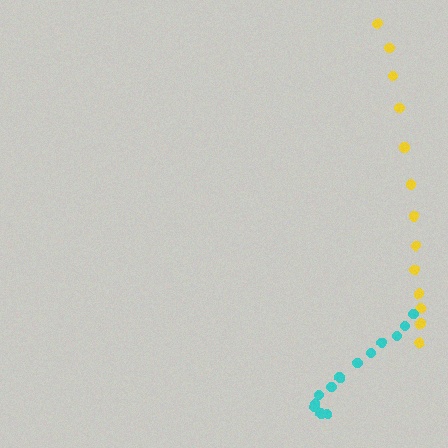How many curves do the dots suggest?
There are 2 distinct paths.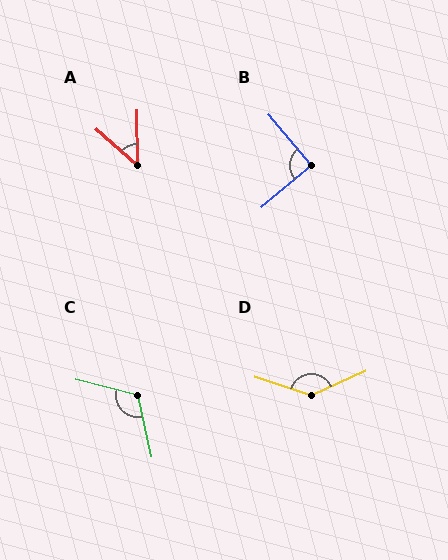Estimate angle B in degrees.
Approximately 90 degrees.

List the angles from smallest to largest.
A (48°), B (90°), C (116°), D (138°).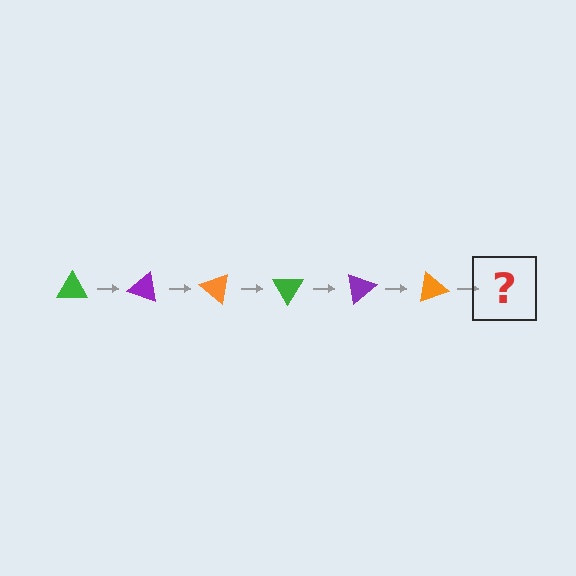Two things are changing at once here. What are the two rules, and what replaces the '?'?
The two rules are that it rotates 20 degrees each step and the color cycles through green, purple, and orange. The '?' should be a green triangle, rotated 120 degrees from the start.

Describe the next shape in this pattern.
It should be a green triangle, rotated 120 degrees from the start.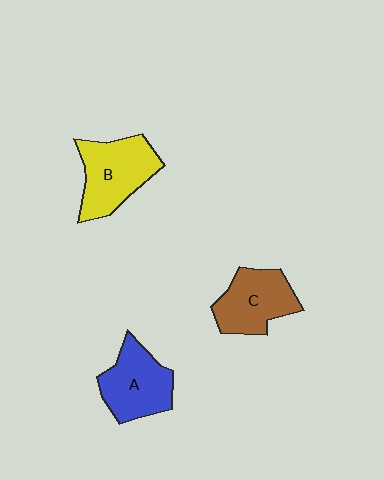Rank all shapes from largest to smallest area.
From largest to smallest: B (yellow), A (blue), C (brown).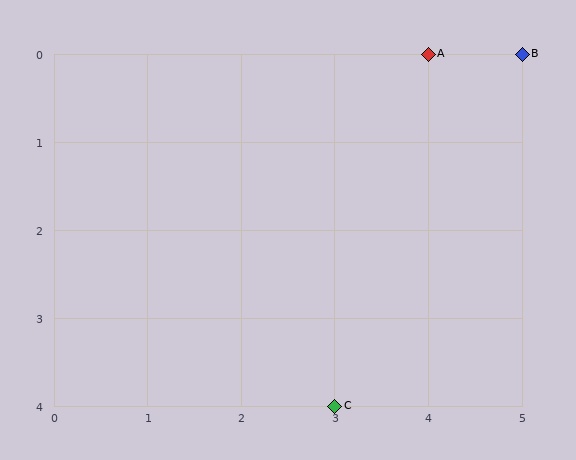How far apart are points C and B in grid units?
Points C and B are 2 columns and 4 rows apart (about 4.5 grid units diagonally).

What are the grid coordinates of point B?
Point B is at grid coordinates (5, 0).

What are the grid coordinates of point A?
Point A is at grid coordinates (4, 0).